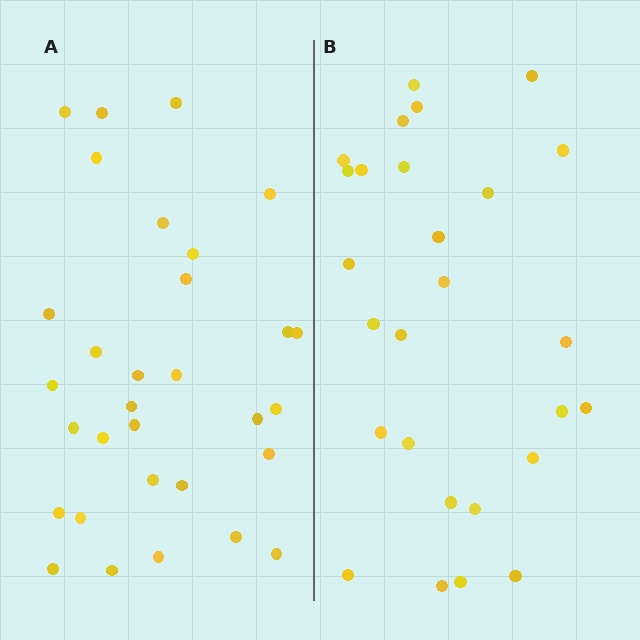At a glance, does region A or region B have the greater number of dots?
Region A (the left region) has more dots.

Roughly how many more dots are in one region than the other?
Region A has about 4 more dots than region B.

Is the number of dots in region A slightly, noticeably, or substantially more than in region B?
Region A has only slightly more — the two regions are fairly close. The ratio is roughly 1.1 to 1.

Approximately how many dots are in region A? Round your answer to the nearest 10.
About 30 dots. (The exact count is 31, which rounds to 30.)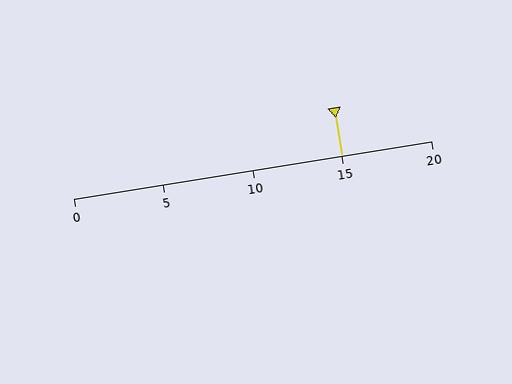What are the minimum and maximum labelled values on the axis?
The axis runs from 0 to 20.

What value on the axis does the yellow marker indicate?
The marker indicates approximately 15.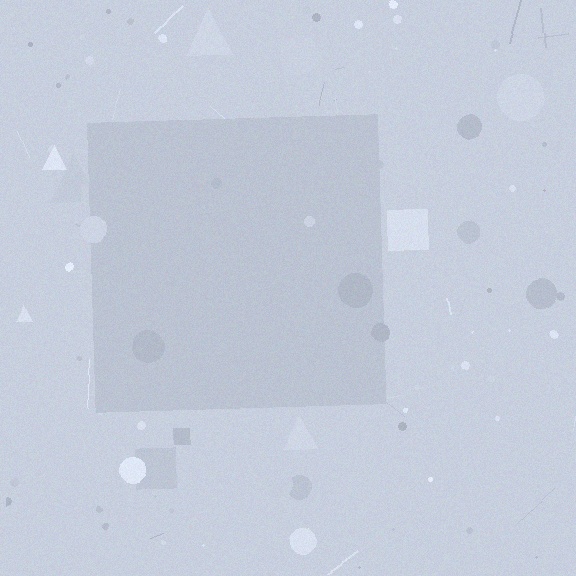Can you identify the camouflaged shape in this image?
The camouflaged shape is a square.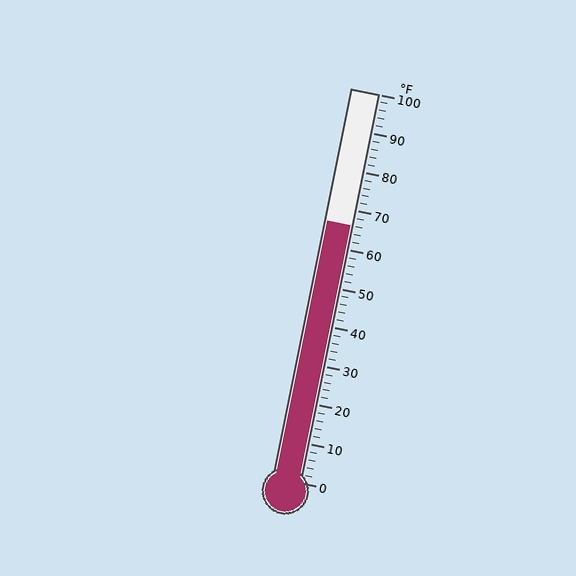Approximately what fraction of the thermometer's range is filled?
The thermometer is filled to approximately 65% of its range.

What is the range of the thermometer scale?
The thermometer scale ranges from 0°F to 100°F.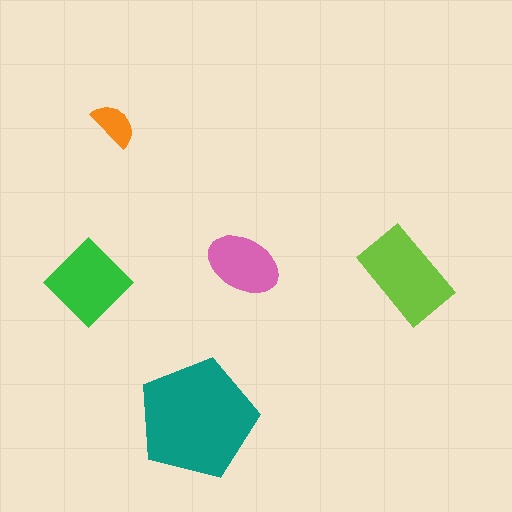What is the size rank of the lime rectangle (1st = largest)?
2nd.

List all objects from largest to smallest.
The teal pentagon, the lime rectangle, the green diamond, the pink ellipse, the orange semicircle.